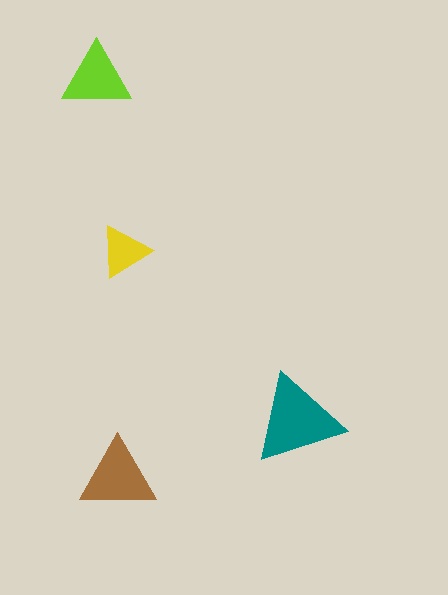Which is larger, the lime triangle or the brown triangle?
The brown one.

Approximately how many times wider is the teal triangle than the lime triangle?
About 1.5 times wider.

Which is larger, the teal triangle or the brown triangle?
The teal one.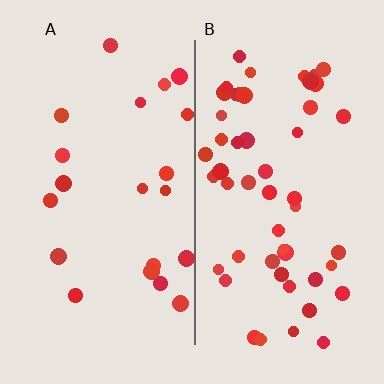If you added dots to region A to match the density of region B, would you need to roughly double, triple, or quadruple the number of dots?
Approximately triple.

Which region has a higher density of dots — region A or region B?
B (the right).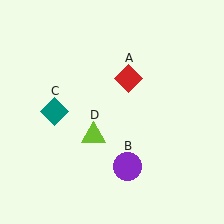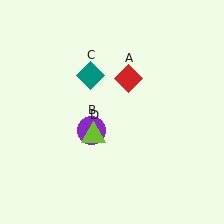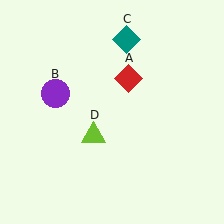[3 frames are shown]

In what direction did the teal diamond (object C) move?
The teal diamond (object C) moved up and to the right.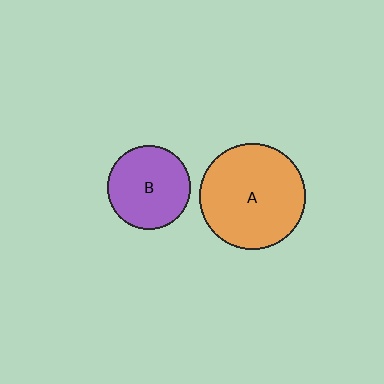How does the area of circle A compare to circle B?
Approximately 1.6 times.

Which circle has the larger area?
Circle A (orange).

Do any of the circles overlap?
No, none of the circles overlap.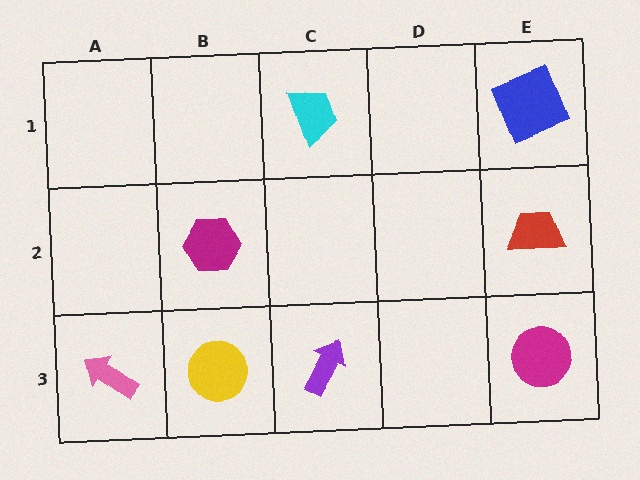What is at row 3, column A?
A pink arrow.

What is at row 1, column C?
A cyan trapezoid.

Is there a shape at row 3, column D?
No, that cell is empty.